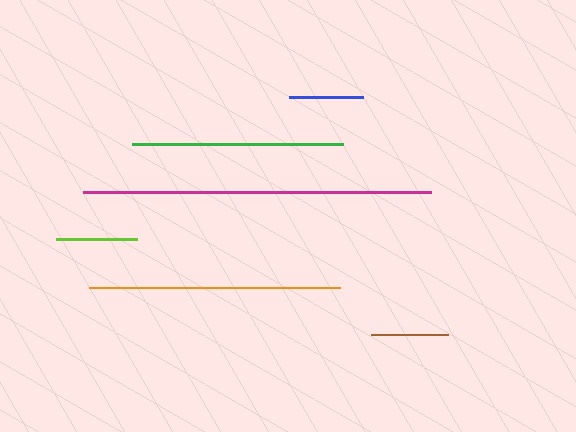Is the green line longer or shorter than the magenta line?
The magenta line is longer than the green line.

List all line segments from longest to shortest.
From longest to shortest: magenta, orange, green, lime, brown, blue.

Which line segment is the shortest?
The blue line is the shortest at approximately 74 pixels.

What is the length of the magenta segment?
The magenta segment is approximately 347 pixels long.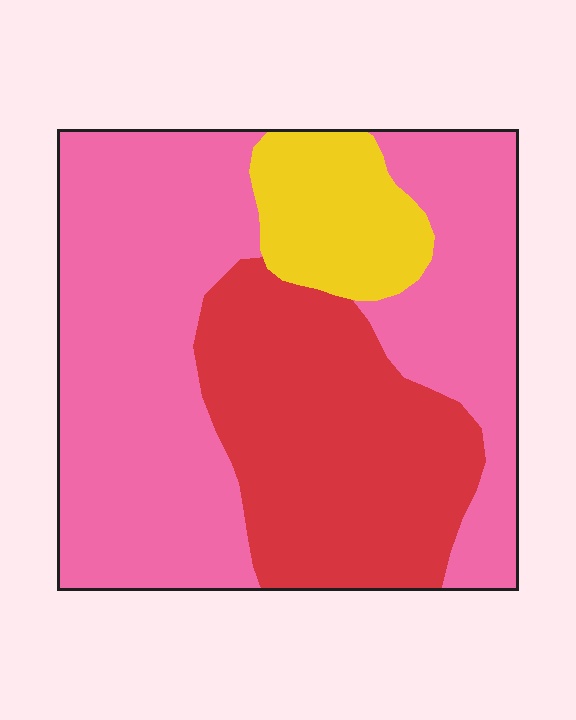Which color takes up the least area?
Yellow, at roughly 10%.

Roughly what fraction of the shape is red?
Red takes up about one third (1/3) of the shape.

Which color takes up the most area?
Pink, at roughly 60%.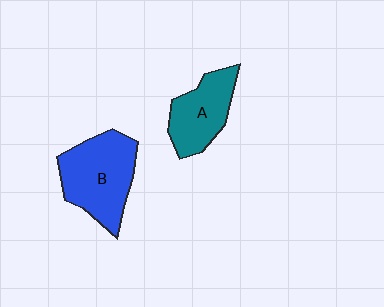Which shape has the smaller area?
Shape A (teal).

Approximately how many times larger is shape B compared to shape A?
Approximately 1.4 times.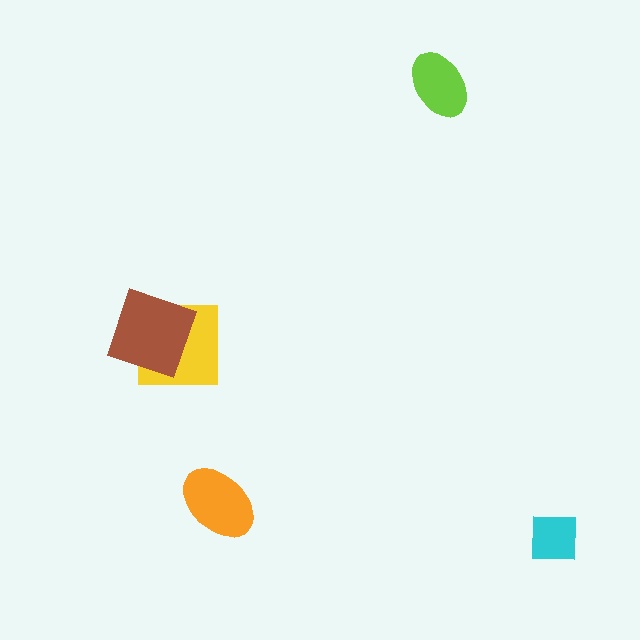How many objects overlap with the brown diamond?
1 object overlaps with the brown diamond.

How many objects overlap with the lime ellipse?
0 objects overlap with the lime ellipse.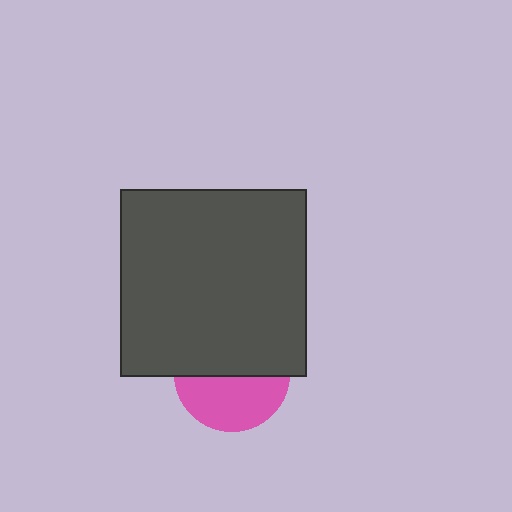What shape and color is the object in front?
The object in front is a dark gray square.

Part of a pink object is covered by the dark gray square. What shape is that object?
It is a circle.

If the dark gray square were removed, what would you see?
You would see the complete pink circle.